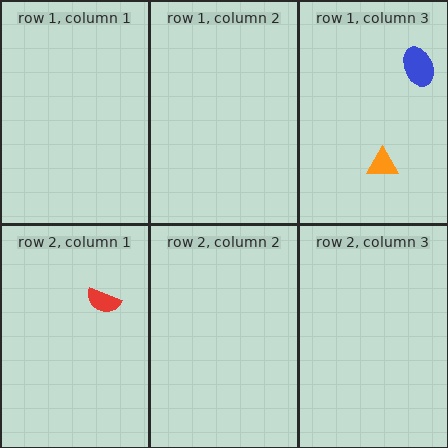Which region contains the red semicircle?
The row 2, column 1 region.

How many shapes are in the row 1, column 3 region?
2.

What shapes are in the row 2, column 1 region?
The red semicircle.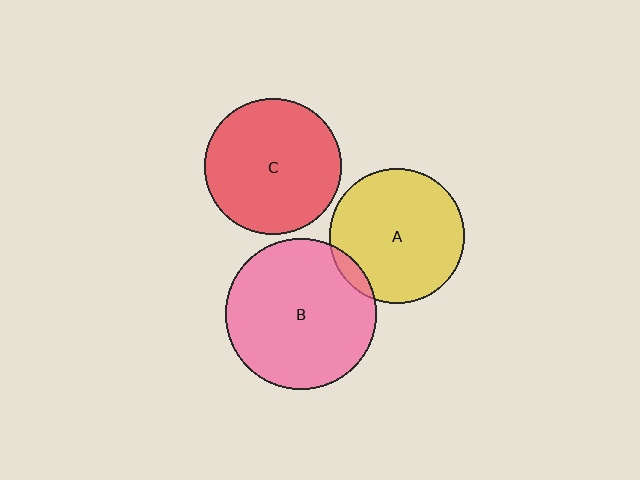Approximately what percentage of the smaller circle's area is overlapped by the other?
Approximately 5%.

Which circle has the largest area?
Circle B (pink).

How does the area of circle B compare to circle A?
Approximately 1.3 times.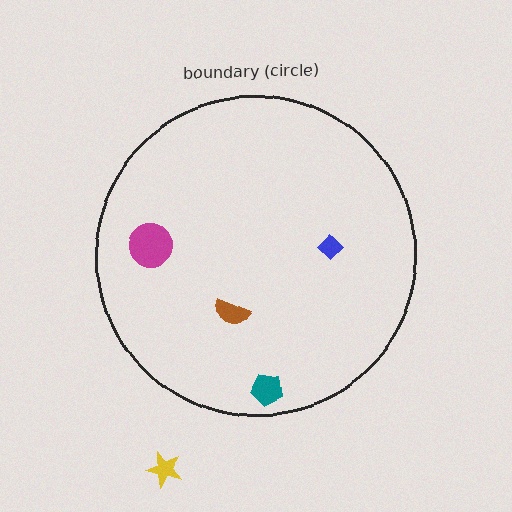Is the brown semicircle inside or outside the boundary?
Inside.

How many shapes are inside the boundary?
4 inside, 1 outside.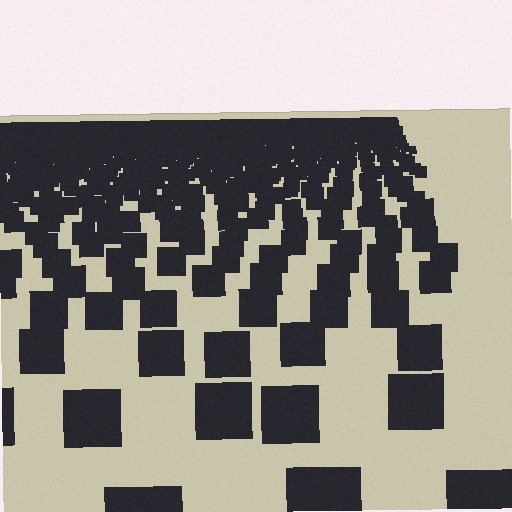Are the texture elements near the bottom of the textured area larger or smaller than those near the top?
Larger. Near the bottom, elements are closer to the viewer and appear at a bigger on-screen size.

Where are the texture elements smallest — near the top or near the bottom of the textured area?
Near the top.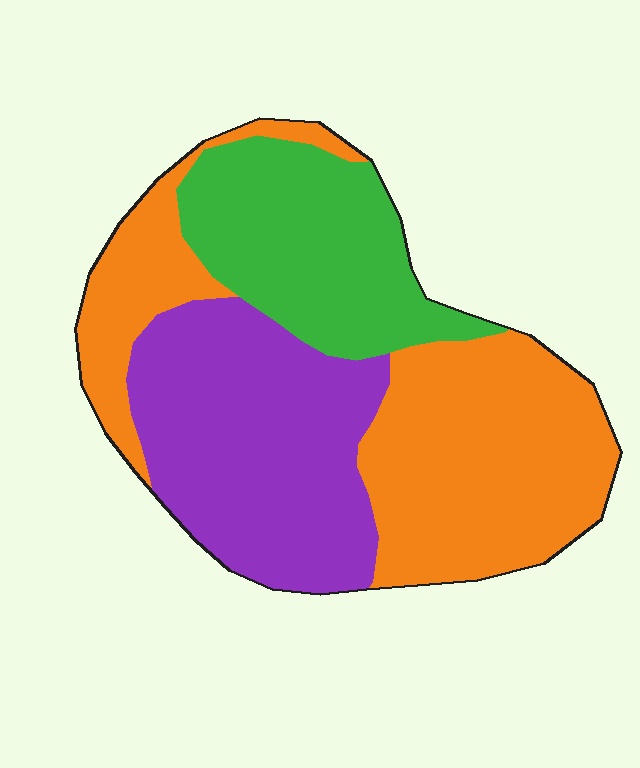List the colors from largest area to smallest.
From largest to smallest: orange, purple, green.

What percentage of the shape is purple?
Purple covers roughly 35% of the shape.